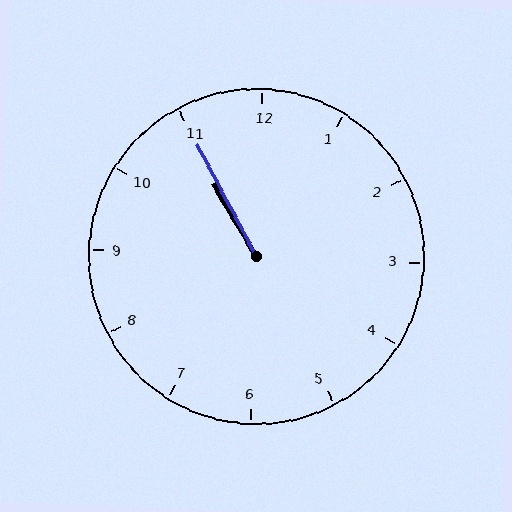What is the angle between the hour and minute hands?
Approximately 2 degrees.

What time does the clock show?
10:55.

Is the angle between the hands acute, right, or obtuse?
It is acute.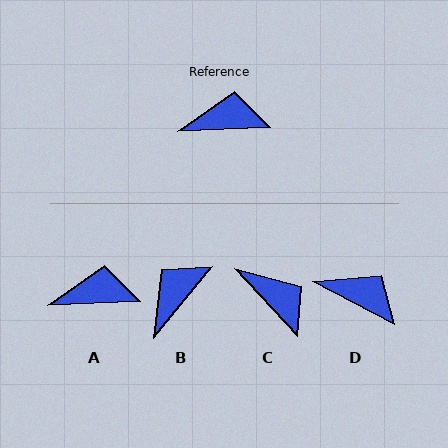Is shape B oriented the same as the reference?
No, it is off by about 48 degrees.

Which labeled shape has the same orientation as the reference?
A.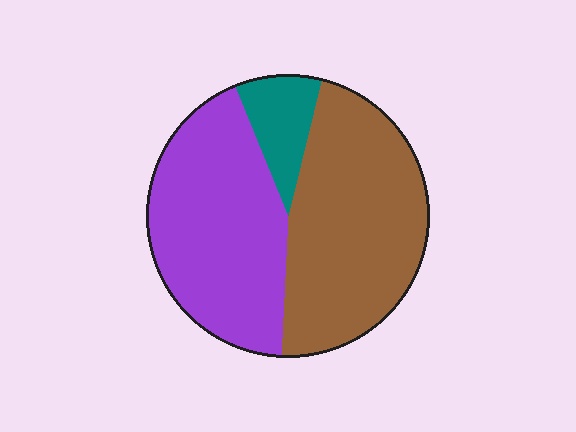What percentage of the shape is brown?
Brown covers roughly 45% of the shape.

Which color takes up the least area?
Teal, at roughly 10%.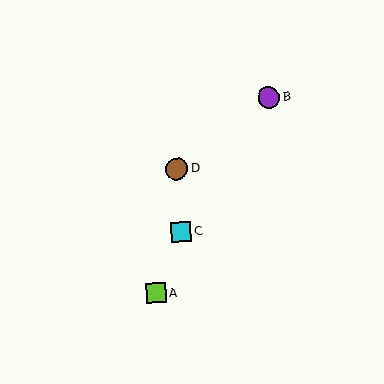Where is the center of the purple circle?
The center of the purple circle is at (269, 98).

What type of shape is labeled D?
Shape D is a brown circle.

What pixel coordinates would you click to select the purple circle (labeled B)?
Click at (269, 98) to select the purple circle B.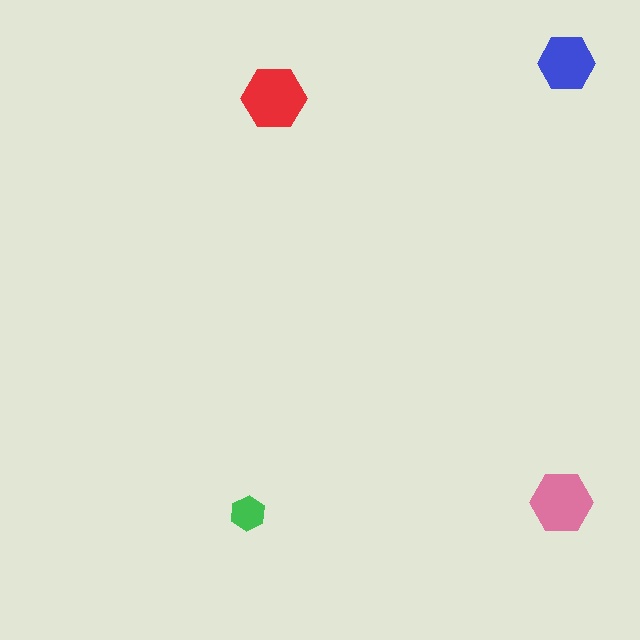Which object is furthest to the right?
The blue hexagon is rightmost.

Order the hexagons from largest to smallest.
the red one, the pink one, the blue one, the green one.